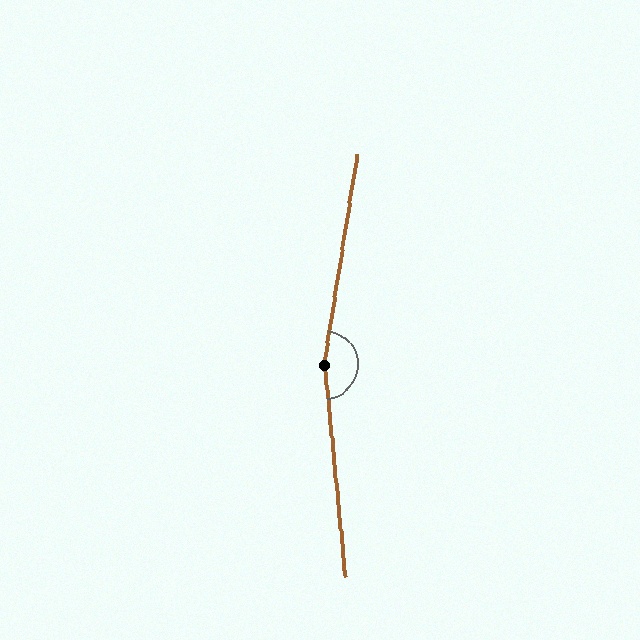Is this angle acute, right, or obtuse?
It is obtuse.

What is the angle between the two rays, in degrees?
Approximately 165 degrees.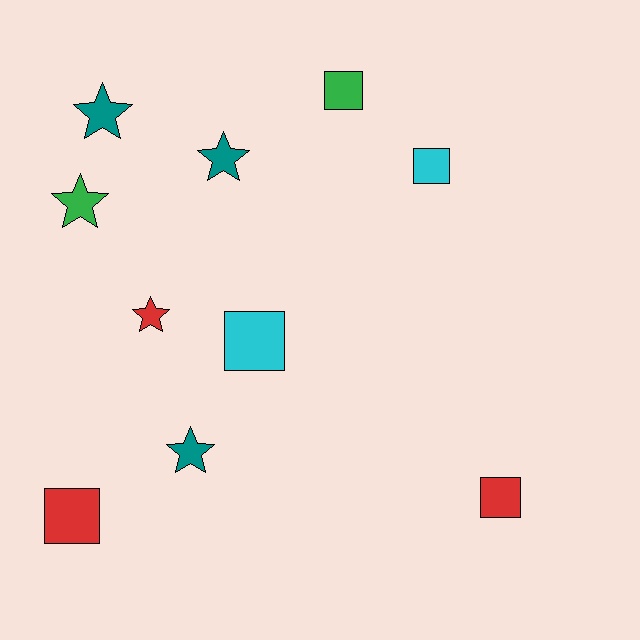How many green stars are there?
There is 1 green star.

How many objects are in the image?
There are 10 objects.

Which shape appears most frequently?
Square, with 5 objects.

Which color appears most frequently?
Red, with 3 objects.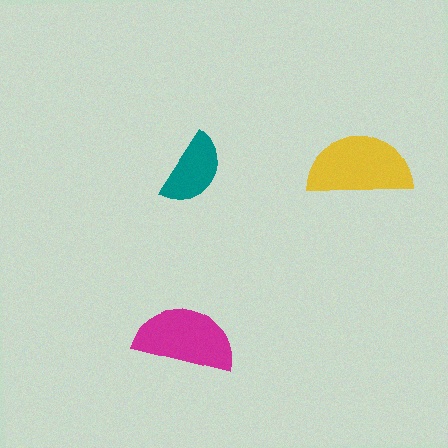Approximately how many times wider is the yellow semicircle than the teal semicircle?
About 1.5 times wider.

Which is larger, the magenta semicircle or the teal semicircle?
The magenta one.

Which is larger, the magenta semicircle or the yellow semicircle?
The yellow one.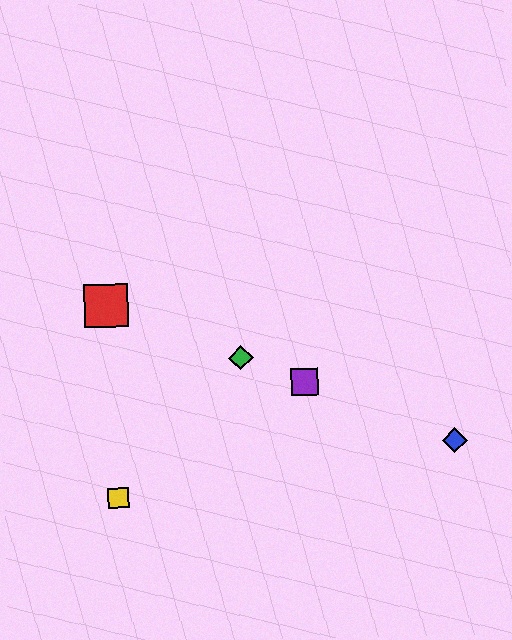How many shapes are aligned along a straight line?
4 shapes (the red square, the blue diamond, the green diamond, the purple square) are aligned along a straight line.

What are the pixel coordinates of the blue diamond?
The blue diamond is at (455, 440).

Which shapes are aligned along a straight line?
The red square, the blue diamond, the green diamond, the purple square are aligned along a straight line.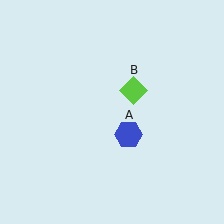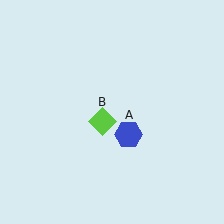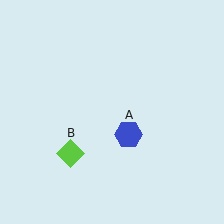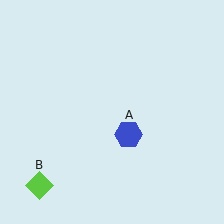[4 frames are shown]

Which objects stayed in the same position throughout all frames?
Blue hexagon (object A) remained stationary.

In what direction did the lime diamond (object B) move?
The lime diamond (object B) moved down and to the left.